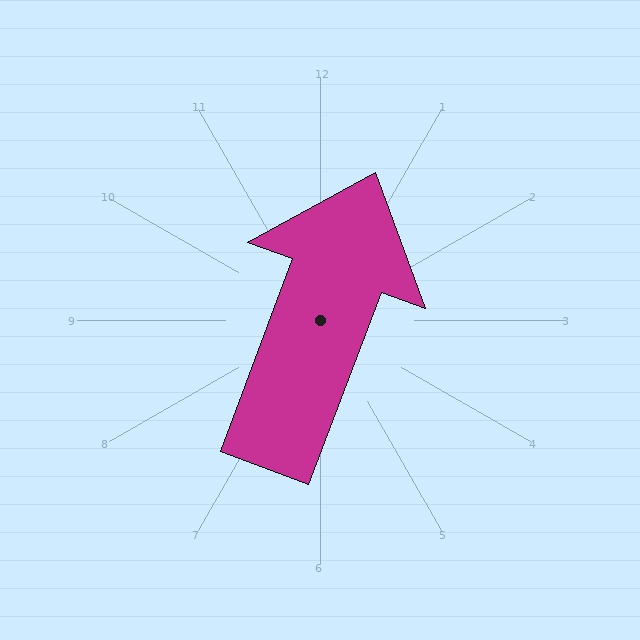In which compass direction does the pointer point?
North.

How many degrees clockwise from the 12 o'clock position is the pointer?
Approximately 21 degrees.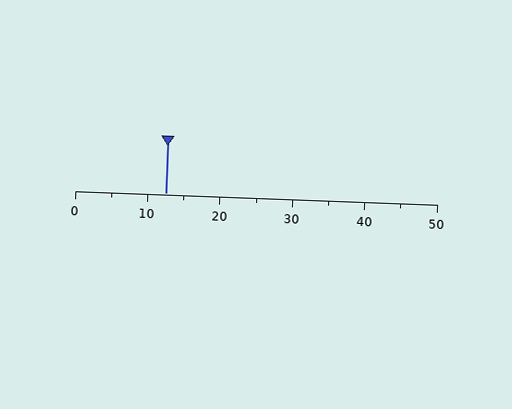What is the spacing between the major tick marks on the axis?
The major ticks are spaced 10 apart.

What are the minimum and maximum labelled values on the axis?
The axis runs from 0 to 50.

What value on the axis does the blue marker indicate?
The marker indicates approximately 12.5.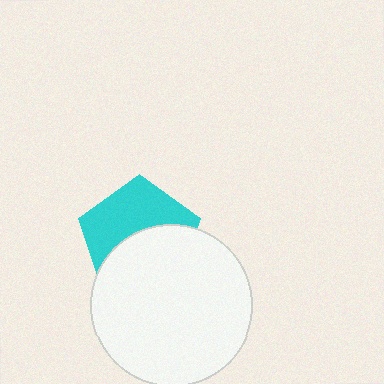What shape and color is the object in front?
The object in front is a white circle.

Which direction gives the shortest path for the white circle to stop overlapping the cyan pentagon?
Moving down gives the shortest separation.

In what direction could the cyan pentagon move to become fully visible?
The cyan pentagon could move up. That would shift it out from behind the white circle entirely.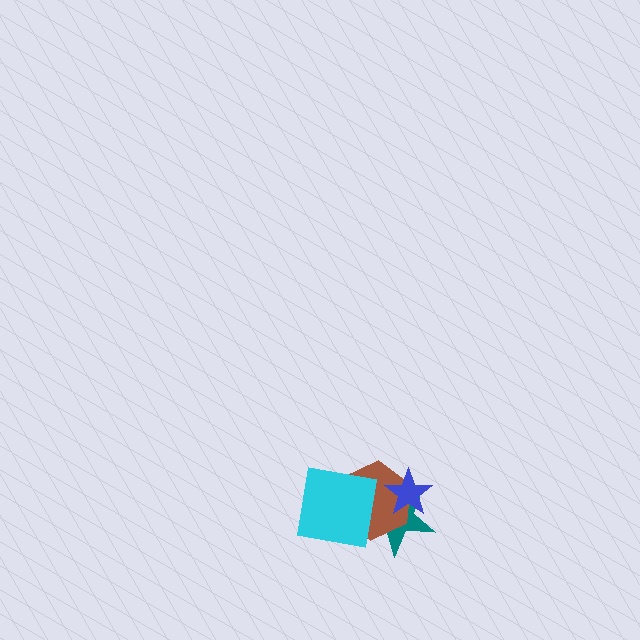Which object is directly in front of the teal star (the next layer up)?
The brown hexagon is directly in front of the teal star.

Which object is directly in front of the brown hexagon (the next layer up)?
The blue star is directly in front of the brown hexagon.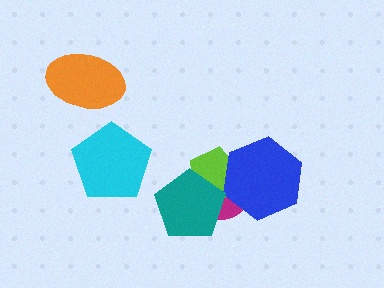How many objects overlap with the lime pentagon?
3 objects overlap with the lime pentagon.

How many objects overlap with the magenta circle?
3 objects overlap with the magenta circle.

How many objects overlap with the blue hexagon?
2 objects overlap with the blue hexagon.